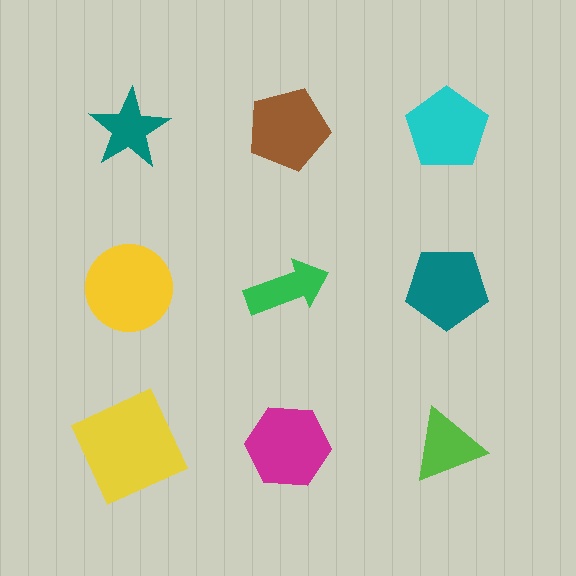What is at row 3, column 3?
A lime triangle.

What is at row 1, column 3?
A cyan pentagon.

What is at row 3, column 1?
A yellow square.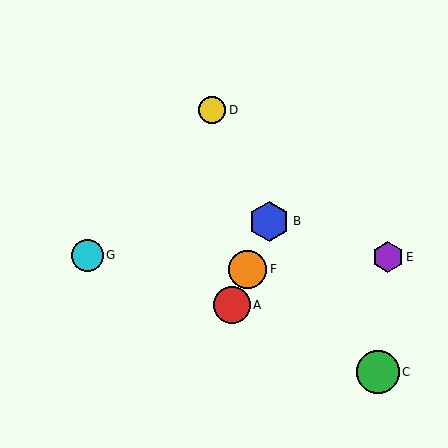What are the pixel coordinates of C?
Object C is at (378, 372).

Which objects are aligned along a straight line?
Objects A, B, F are aligned along a straight line.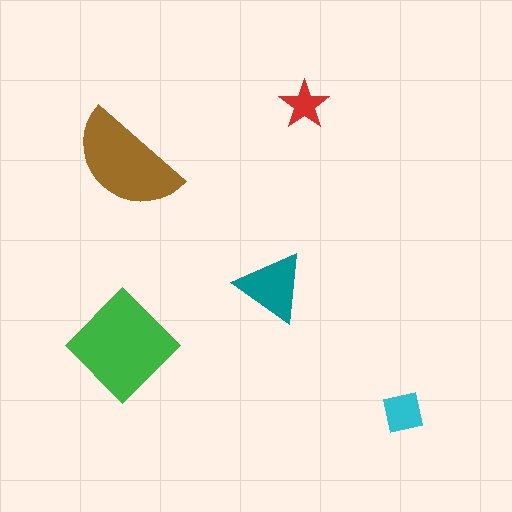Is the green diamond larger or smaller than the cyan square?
Larger.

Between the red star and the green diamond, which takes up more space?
The green diamond.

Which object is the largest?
The green diamond.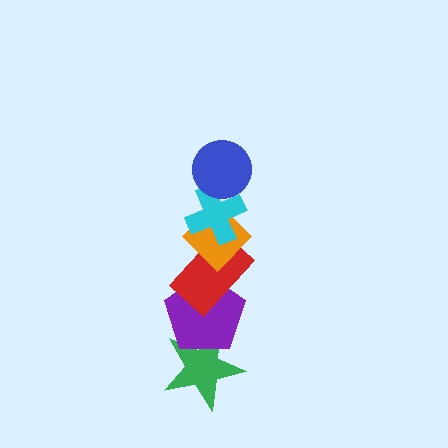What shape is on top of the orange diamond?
The cyan cross is on top of the orange diamond.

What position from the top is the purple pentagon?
The purple pentagon is 5th from the top.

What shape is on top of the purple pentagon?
The red rectangle is on top of the purple pentagon.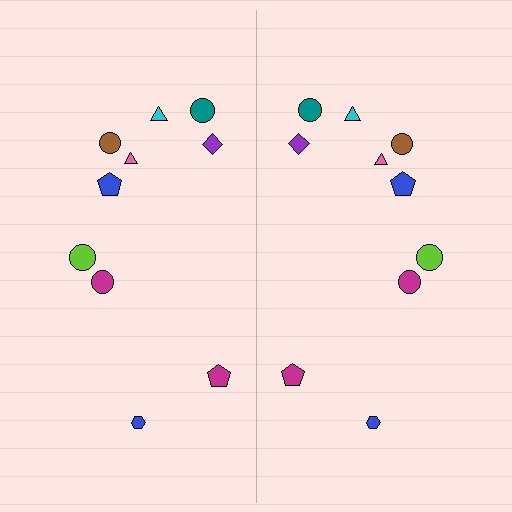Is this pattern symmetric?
Yes, this pattern has bilateral (reflection) symmetry.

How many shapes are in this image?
There are 20 shapes in this image.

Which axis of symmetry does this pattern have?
The pattern has a vertical axis of symmetry running through the center of the image.